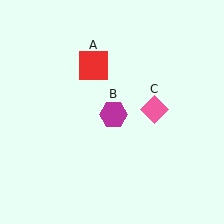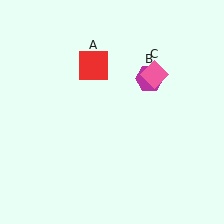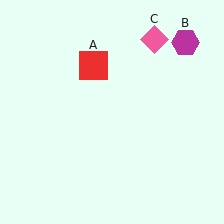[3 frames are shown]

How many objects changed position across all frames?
2 objects changed position: magenta hexagon (object B), pink diamond (object C).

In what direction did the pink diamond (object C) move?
The pink diamond (object C) moved up.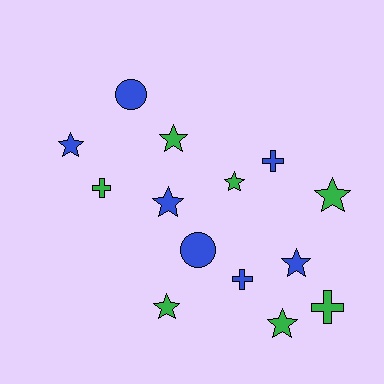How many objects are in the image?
There are 14 objects.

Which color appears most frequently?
Blue, with 7 objects.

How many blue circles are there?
There are 2 blue circles.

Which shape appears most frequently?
Star, with 8 objects.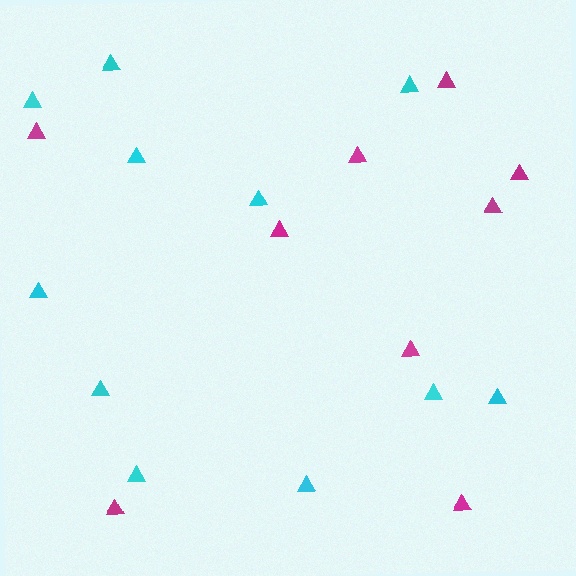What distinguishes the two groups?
There are 2 groups: one group of cyan triangles (11) and one group of magenta triangles (9).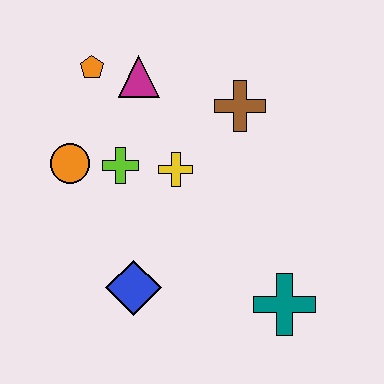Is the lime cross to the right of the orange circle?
Yes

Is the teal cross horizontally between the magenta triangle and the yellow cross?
No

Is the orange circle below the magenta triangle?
Yes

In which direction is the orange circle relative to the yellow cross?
The orange circle is to the left of the yellow cross.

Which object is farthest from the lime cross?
The teal cross is farthest from the lime cross.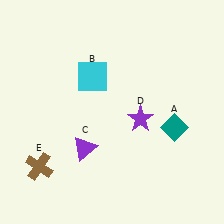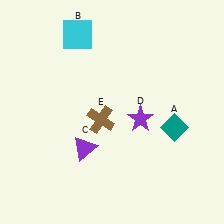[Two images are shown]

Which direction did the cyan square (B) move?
The cyan square (B) moved up.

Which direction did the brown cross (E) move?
The brown cross (E) moved right.